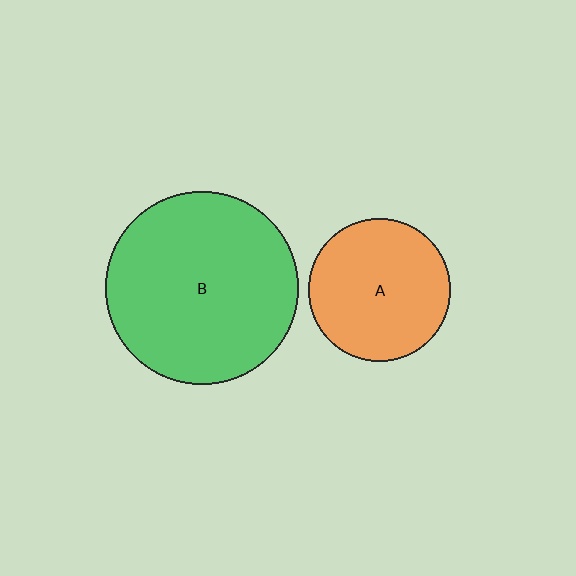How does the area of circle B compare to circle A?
Approximately 1.8 times.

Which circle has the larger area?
Circle B (green).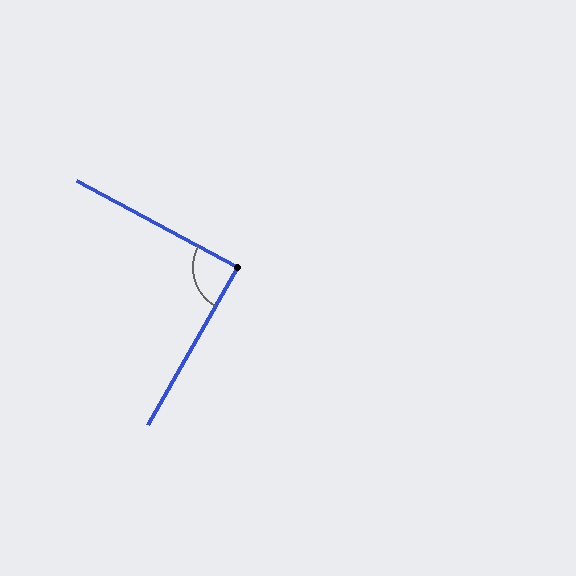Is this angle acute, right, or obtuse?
It is approximately a right angle.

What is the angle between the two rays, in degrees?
Approximately 89 degrees.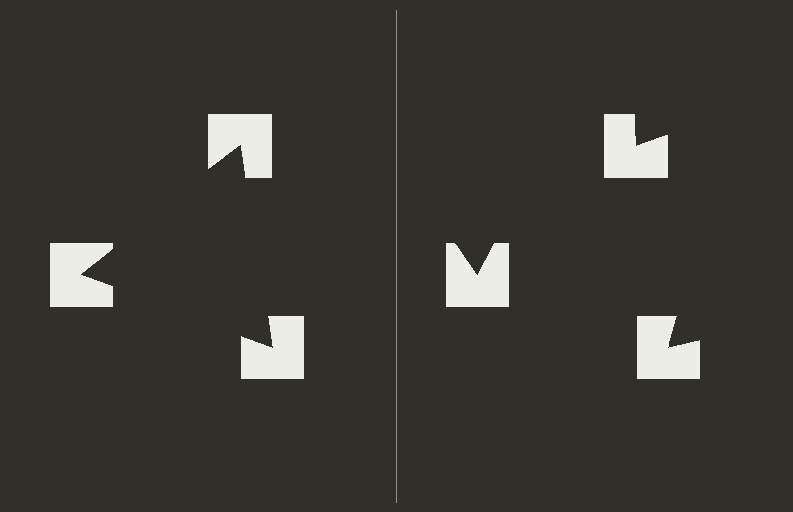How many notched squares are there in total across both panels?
6 — 3 on each side.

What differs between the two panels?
The notched squares are positioned identically on both sides; only the wedge orientations differ. On the left they align to a triangle; on the right they are misaligned.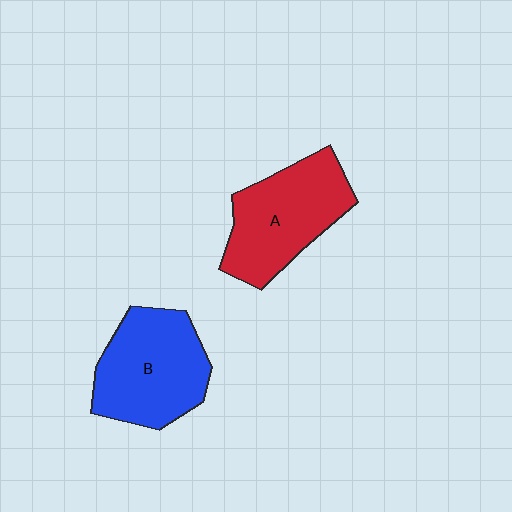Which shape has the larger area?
Shape B (blue).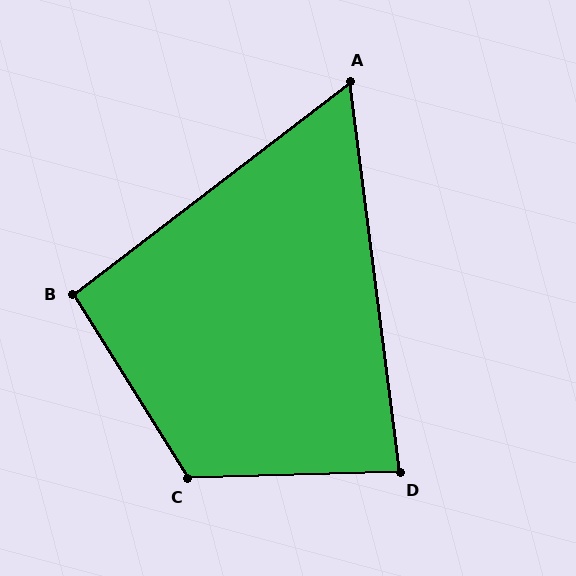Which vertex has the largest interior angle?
C, at approximately 120 degrees.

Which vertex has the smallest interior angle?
A, at approximately 60 degrees.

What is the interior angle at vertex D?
Approximately 85 degrees (acute).